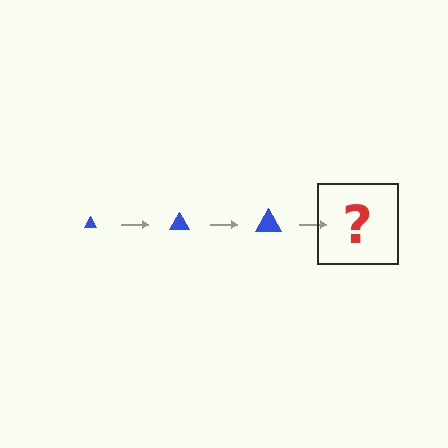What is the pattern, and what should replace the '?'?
The pattern is that the triangle gets progressively larger each step. The '?' should be a blue triangle, larger than the previous one.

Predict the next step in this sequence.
The next step is a blue triangle, larger than the previous one.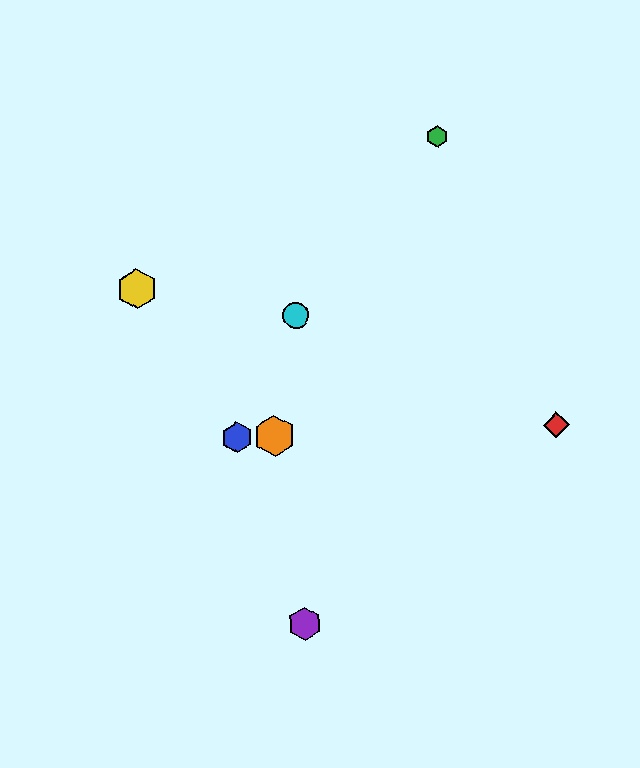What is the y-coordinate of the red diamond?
The red diamond is at y≈425.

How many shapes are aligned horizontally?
3 shapes (the red diamond, the blue hexagon, the orange hexagon) are aligned horizontally.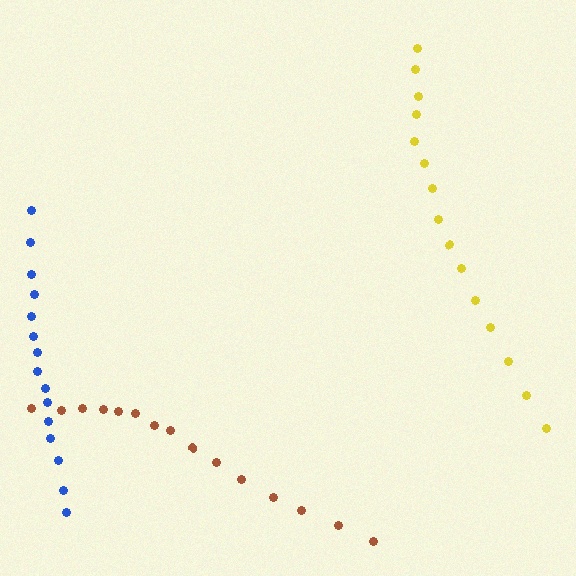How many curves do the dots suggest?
There are 3 distinct paths.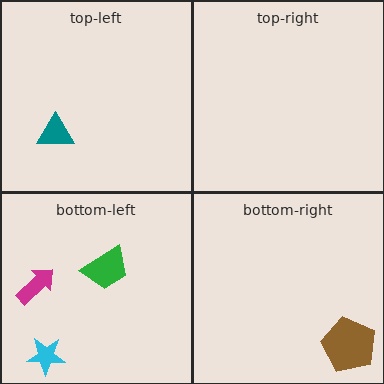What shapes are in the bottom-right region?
The brown pentagon.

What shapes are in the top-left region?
The teal triangle.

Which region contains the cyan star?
The bottom-left region.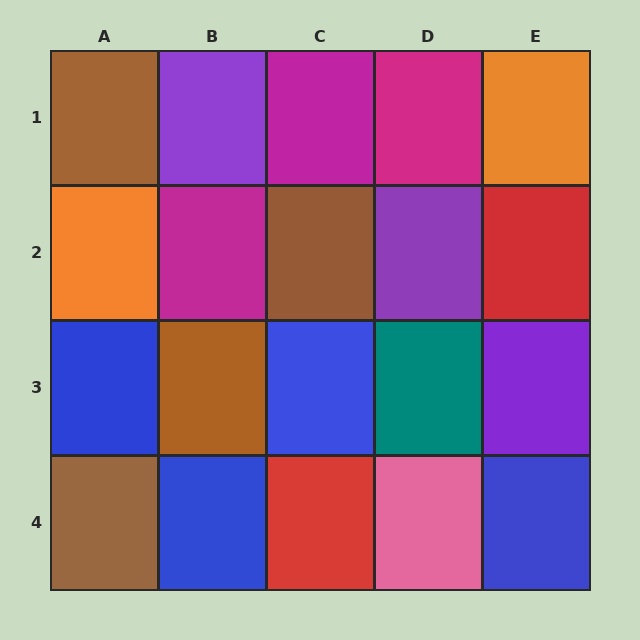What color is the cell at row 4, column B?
Blue.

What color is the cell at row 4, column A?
Brown.